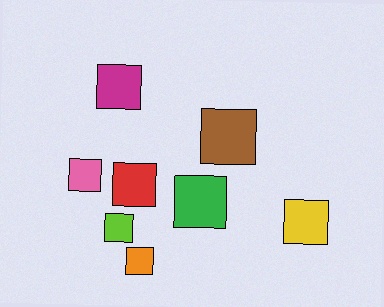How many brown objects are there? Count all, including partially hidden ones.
There is 1 brown object.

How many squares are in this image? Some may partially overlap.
There are 8 squares.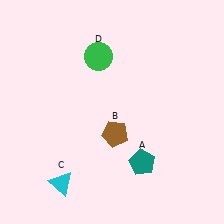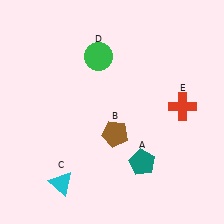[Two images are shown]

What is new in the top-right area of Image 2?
A red cross (E) was added in the top-right area of Image 2.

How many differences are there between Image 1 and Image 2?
There is 1 difference between the two images.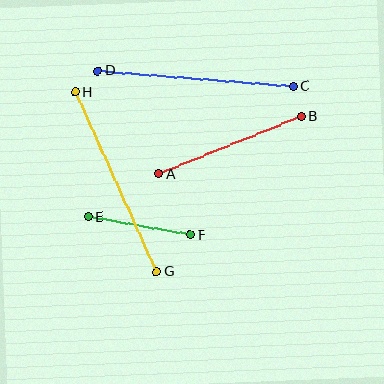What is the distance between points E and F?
The distance is approximately 104 pixels.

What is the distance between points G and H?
The distance is approximately 197 pixels.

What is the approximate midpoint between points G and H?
The midpoint is at approximately (116, 182) pixels.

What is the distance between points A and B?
The distance is approximately 154 pixels.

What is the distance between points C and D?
The distance is approximately 196 pixels.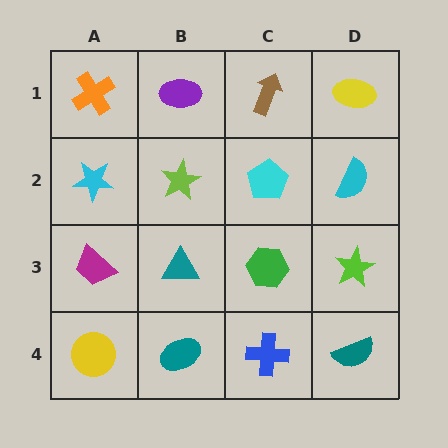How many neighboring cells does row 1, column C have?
3.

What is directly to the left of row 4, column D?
A blue cross.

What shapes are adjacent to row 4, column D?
A lime star (row 3, column D), a blue cross (row 4, column C).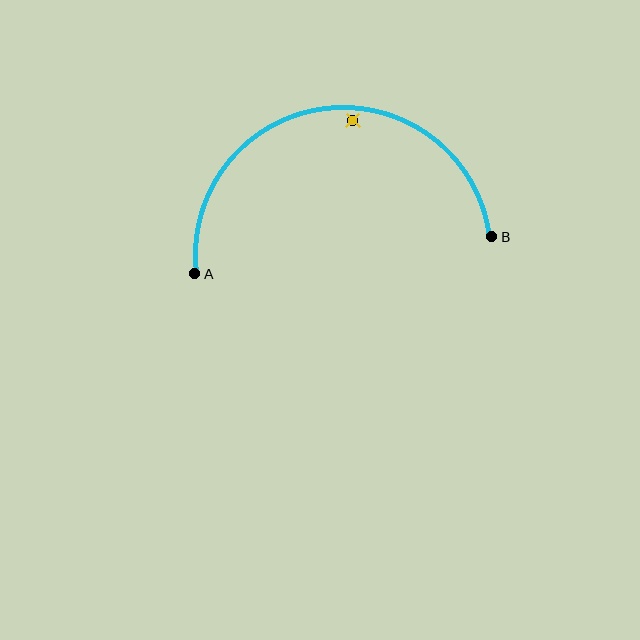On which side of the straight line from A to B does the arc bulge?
The arc bulges above the straight line connecting A and B.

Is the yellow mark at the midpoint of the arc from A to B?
No — the yellow mark does not lie on the arc at all. It sits slightly inside the curve.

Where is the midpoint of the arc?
The arc midpoint is the point on the curve farthest from the straight line joining A and B. It sits above that line.